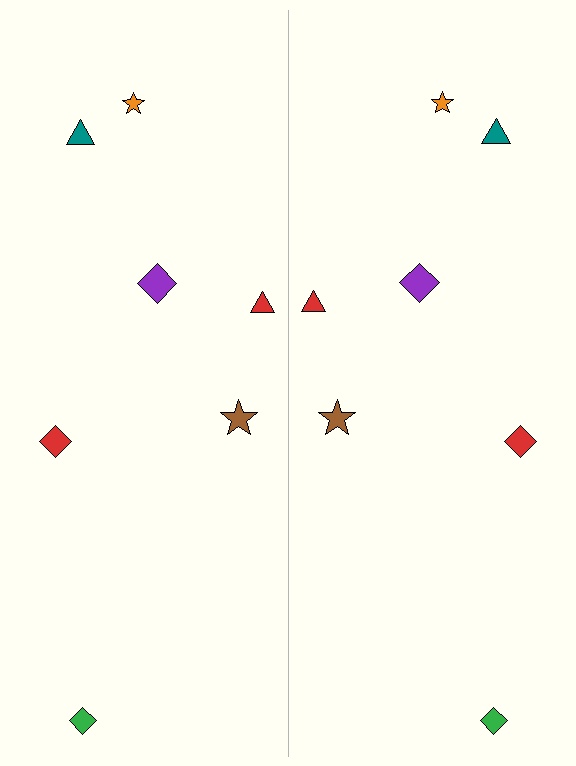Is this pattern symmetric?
Yes, this pattern has bilateral (reflection) symmetry.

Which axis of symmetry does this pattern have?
The pattern has a vertical axis of symmetry running through the center of the image.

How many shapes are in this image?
There are 14 shapes in this image.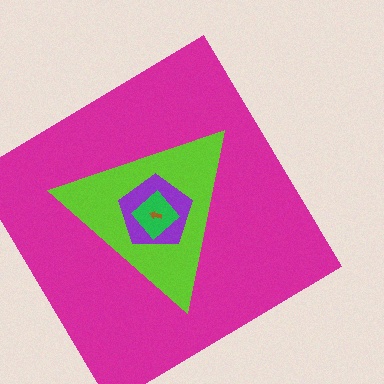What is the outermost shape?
The magenta diamond.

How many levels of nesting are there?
5.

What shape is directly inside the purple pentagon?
The green diamond.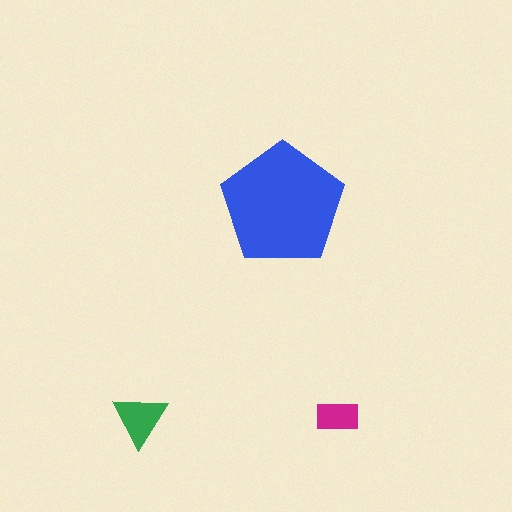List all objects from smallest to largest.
The magenta rectangle, the green triangle, the blue pentagon.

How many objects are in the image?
There are 3 objects in the image.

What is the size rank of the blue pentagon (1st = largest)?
1st.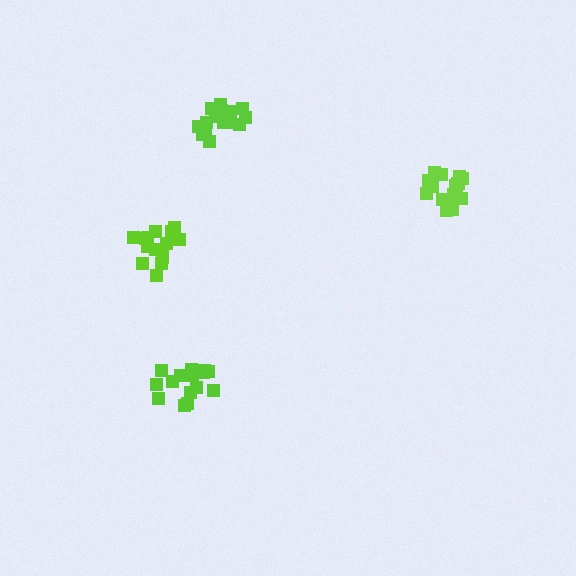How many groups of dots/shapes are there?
There are 4 groups.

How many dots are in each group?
Group 1: 16 dots, Group 2: 15 dots, Group 3: 18 dots, Group 4: 16 dots (65 total).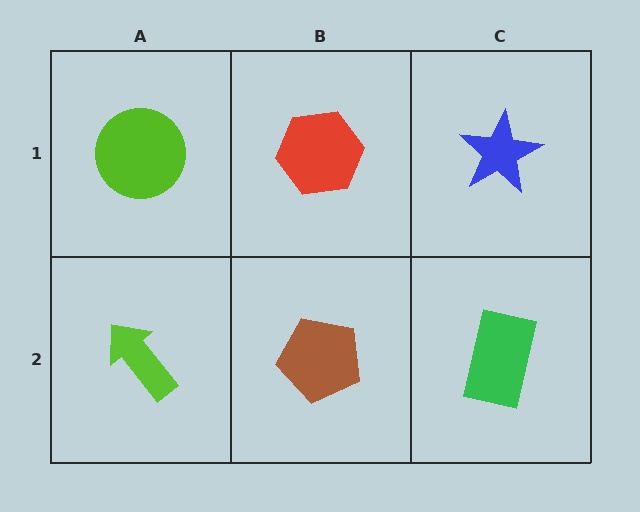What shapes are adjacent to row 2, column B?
A red hexagon (row 1, column B), a lime arrow (row 2, column A), a green rectangle (row 2, column C).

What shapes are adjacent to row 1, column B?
A brown pentagon (row 2, column B), a lime circle (row 1, column A), a blue star (row 1, column C).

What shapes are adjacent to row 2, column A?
A lime circle (row 1, column A), a brown pentagon (row 2, column B).